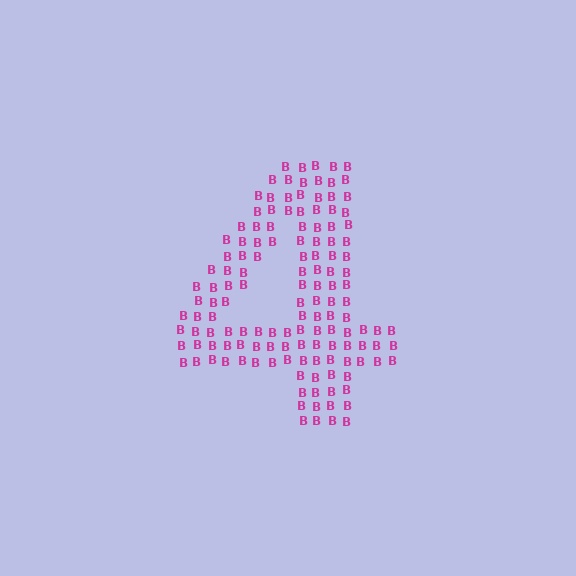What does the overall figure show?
The overall figure shows the digit 4.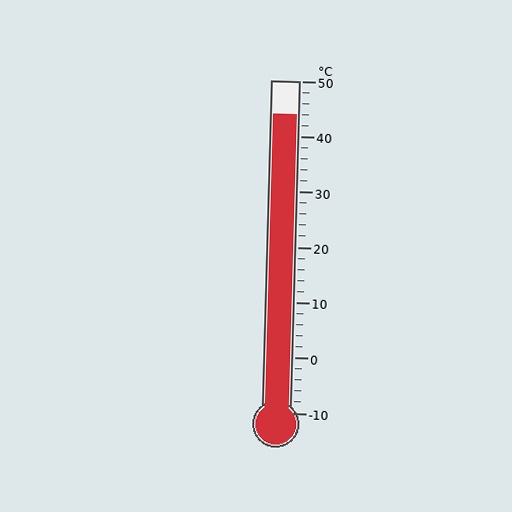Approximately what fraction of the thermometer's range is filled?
The thermometer is filled to approximately 90% of its range.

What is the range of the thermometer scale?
The thermometer scale ranges from -10°C to 50°C.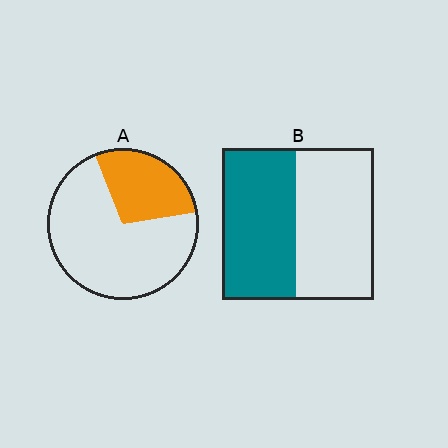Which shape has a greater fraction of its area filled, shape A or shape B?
Shape B.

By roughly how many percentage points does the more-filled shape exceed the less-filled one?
By roughly 20 percentage points (B over A).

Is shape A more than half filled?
No.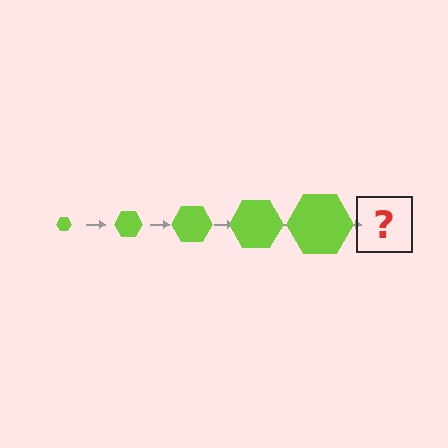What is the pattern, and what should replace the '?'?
The pattern is that the hexagon gets progressively larger each step. The '?' should be a lime hexagon, larger than the previous one.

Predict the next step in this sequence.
The next step is a lime hexagon, larger than the previous one.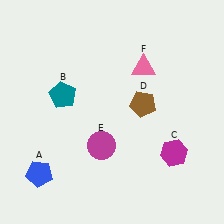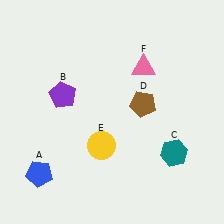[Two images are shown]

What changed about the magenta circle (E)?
In Image 1, E is magenta. In Image 2, it changed to yellow.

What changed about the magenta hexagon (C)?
In Image 1, C is magenta. In Image 2, it changed to teal.